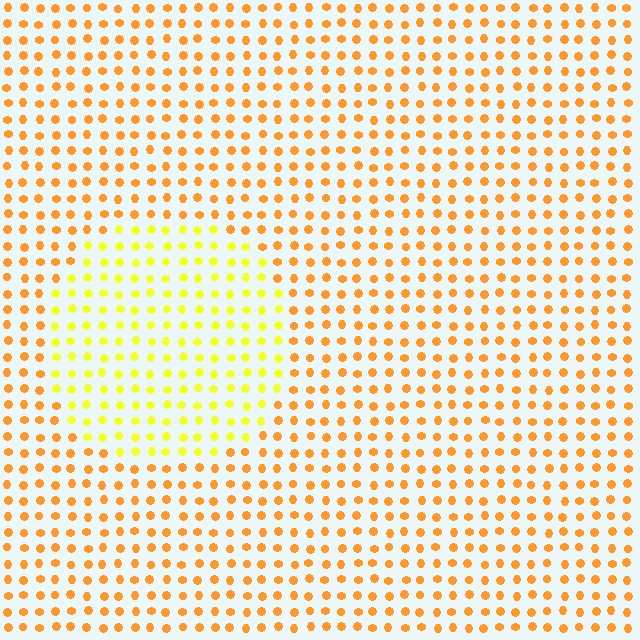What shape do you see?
I see a circle.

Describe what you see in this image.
The image is filled with small orange elements in a uniform arrangement. A circle-shaped region is visible where the elements are tinted to a slightly different hue, forming a subtle color boundary.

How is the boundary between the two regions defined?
The boundary is defined purely by a slight shift in hue (about 32 degrees). Spacing, size, and orientation are identical on both sides.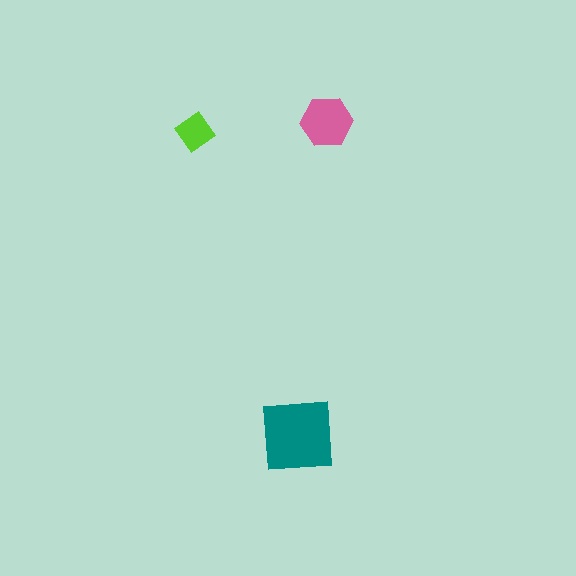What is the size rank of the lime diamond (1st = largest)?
3rd.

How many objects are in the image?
There are 3 objects in the image.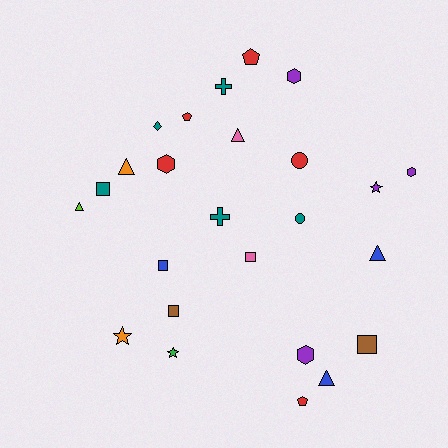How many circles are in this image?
There are 2 circles.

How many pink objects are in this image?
There are 2 pink objects.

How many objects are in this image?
There are 25 objects.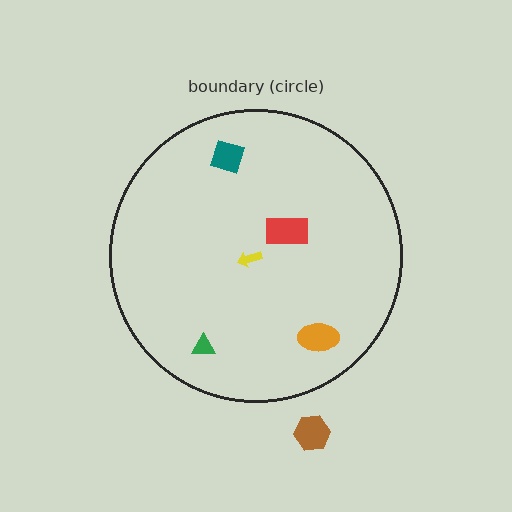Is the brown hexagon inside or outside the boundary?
Outside.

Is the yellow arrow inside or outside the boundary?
Inside.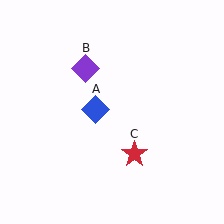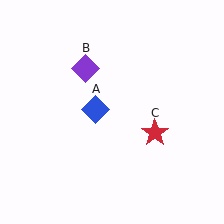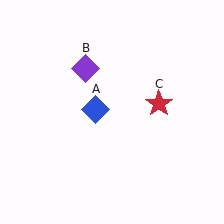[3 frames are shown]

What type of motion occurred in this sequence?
The red star (object C) rotated counterclockwise around the center of the scene.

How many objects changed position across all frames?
1 object changed position: red star (object C).